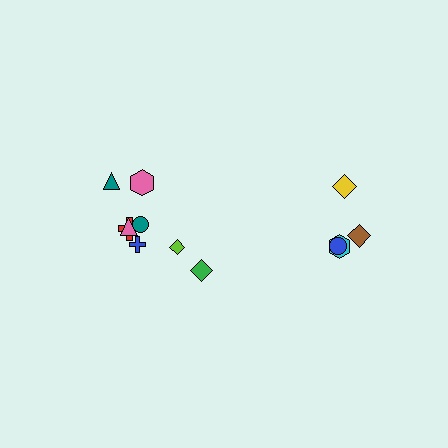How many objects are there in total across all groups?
There are 12 objects.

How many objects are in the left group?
There are 8 objects.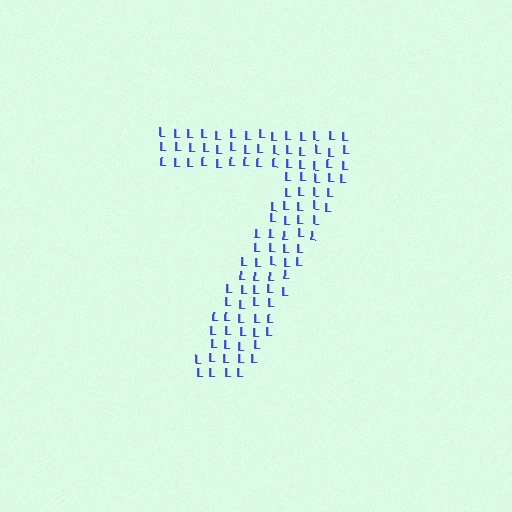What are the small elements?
The small elements are letter L's.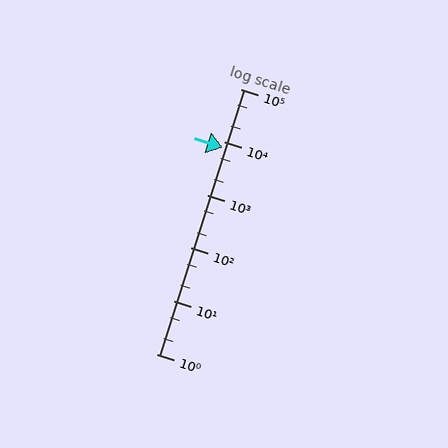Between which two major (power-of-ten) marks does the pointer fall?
The pointer is between 1000 and 10000.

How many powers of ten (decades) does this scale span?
The scale spans 5 decades, from 1 to 100000.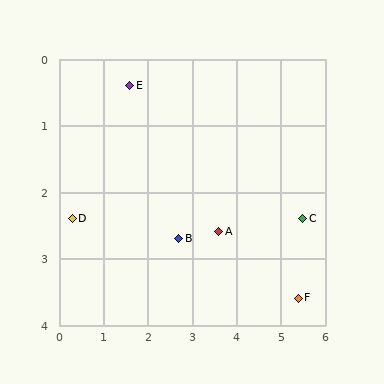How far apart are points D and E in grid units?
Points D and E are about 2.4 grid units apart.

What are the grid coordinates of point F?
Point F is at approximately (5.4, 3.6).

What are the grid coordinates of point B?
Point B is at approximately (2.7, 2.7).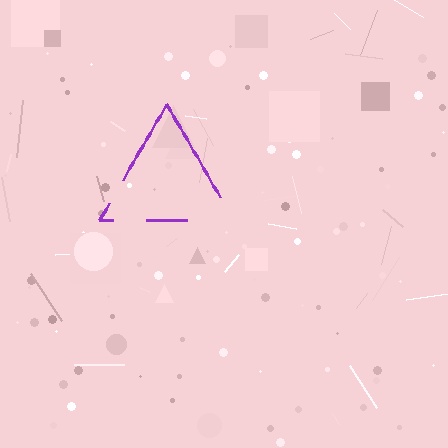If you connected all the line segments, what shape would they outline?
They would outline a triangle.